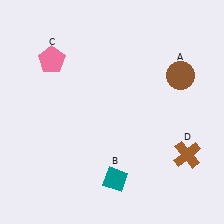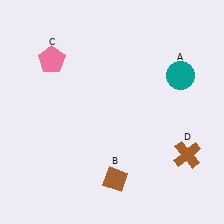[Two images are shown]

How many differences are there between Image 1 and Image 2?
There are 2 differences between the two images.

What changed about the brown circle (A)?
In Image 1, A is brown. In Image 2, it changed to teal.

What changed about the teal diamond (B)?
In Image 1, B is teal. In Image 2, it changed to brown.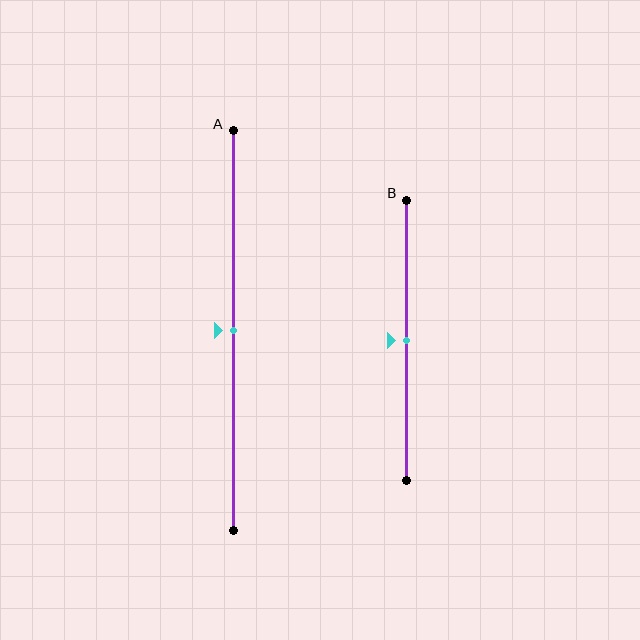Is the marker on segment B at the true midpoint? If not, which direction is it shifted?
Yes, the marker on segment B is at the true midpoint.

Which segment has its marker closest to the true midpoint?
Segment A has its marker closest to the true midpoint.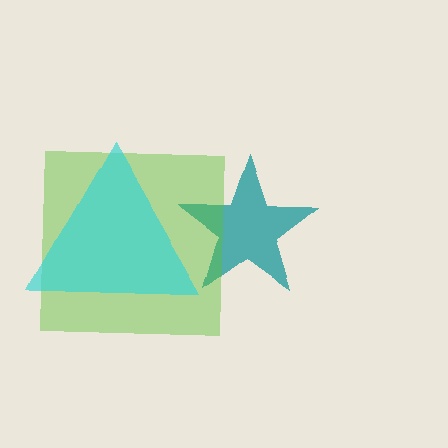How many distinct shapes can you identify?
There are 3 distinct shapes: a teal star, a lime square, a cyan triangle.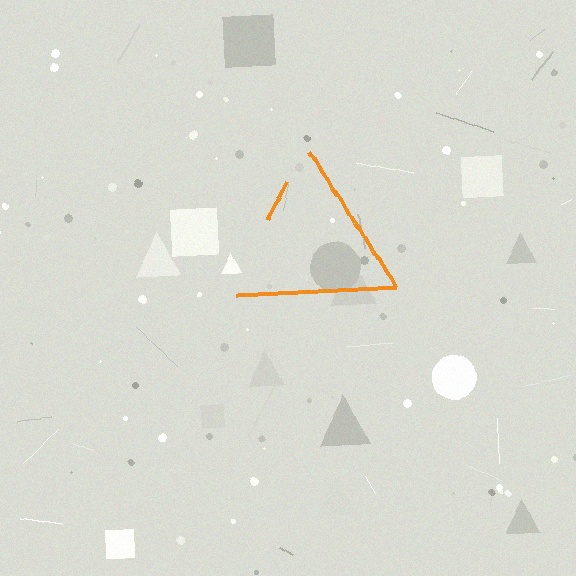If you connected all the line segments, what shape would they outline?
They would outline a triangle.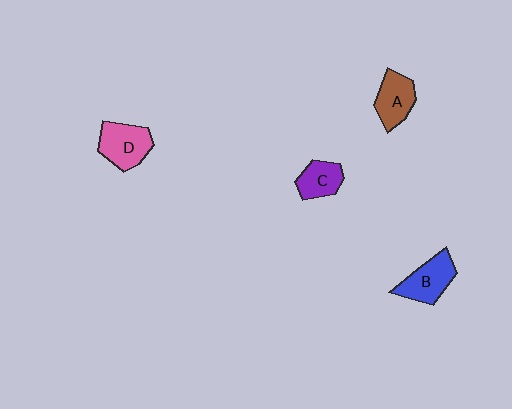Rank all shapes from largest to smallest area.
From largest to smallest: D (pink), B (blue), A (brown), C (purple).